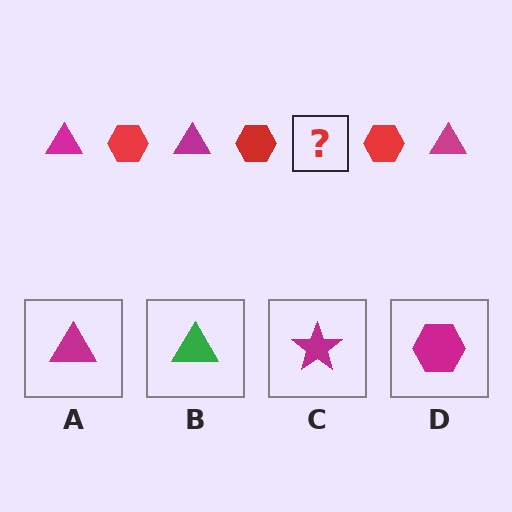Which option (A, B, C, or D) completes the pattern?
A.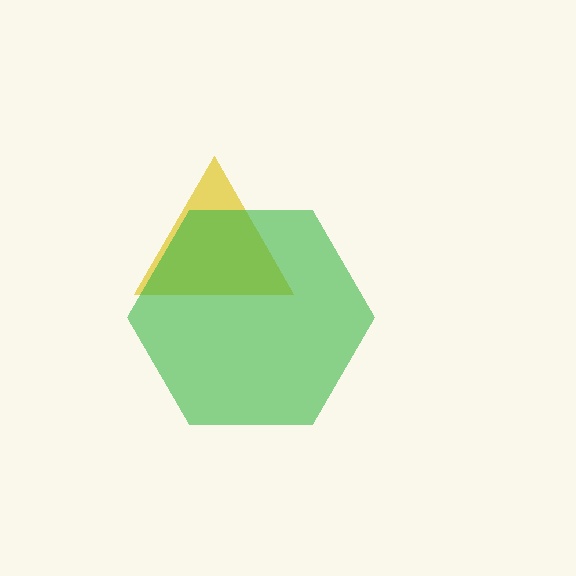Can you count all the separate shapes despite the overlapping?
Yes, there are 2 separate shapes.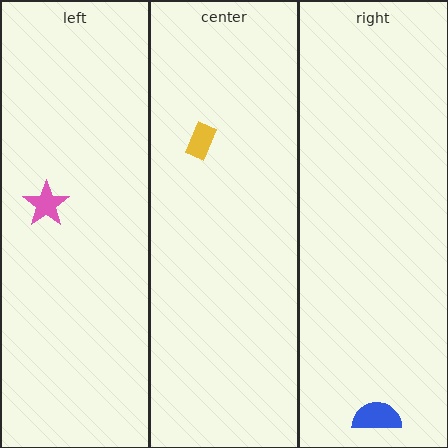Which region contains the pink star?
The left region.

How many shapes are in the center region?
1.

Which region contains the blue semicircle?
The right region.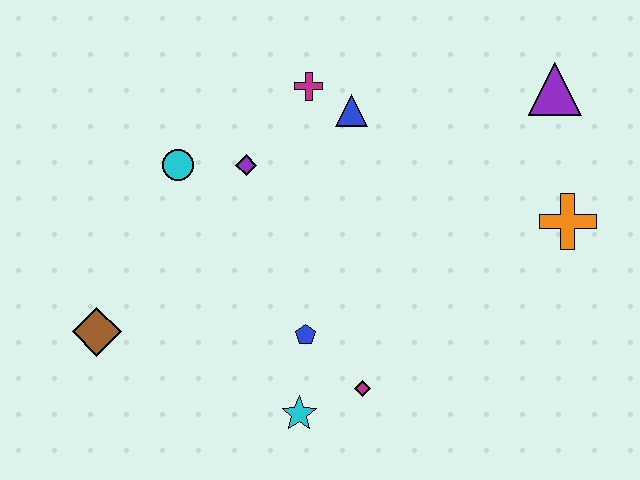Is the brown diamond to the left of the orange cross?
Yes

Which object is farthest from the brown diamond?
The purple triangle is farthest from the brown diamond.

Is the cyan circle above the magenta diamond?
Yes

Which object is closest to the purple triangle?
The orange cross is closest to the purple triangle.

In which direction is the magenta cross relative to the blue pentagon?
The magenta cross is above the blue pentagon.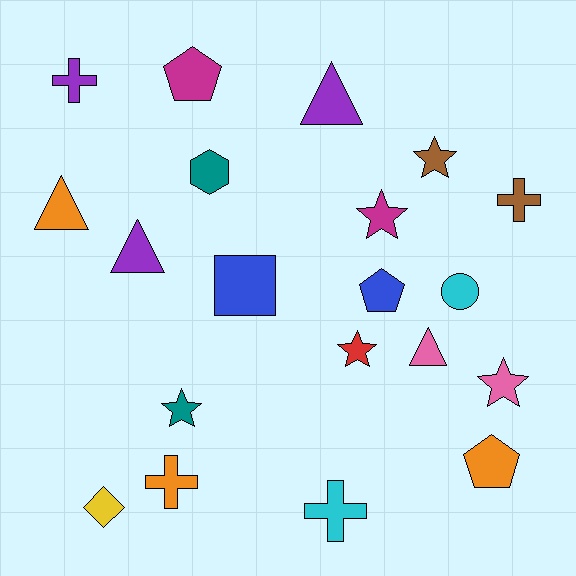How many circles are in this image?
There is 1 circle.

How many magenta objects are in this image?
There are 2 magenta objects.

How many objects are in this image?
There are 20 objects.